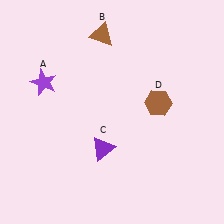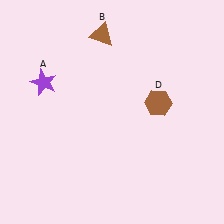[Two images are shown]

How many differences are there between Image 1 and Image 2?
There is 1 difference between the two images.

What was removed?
The purple triangle (C) was removed in Image 2.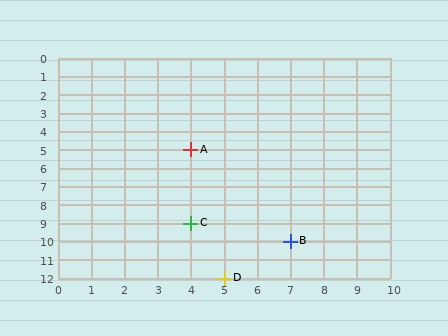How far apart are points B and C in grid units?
Points B and C are 3 columns and 1 row apart (about 3.2 grid units diagonally).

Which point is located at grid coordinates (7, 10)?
Point B is at (7, 10).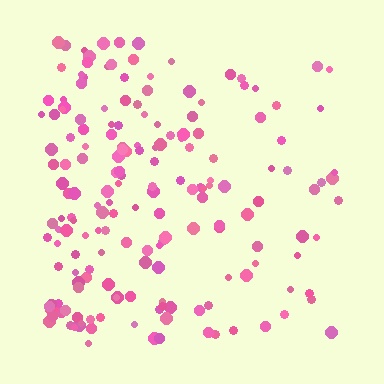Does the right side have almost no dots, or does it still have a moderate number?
Still a moderate number, just noticeably fewer than the left.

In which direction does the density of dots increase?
From right to left, with the left side densest.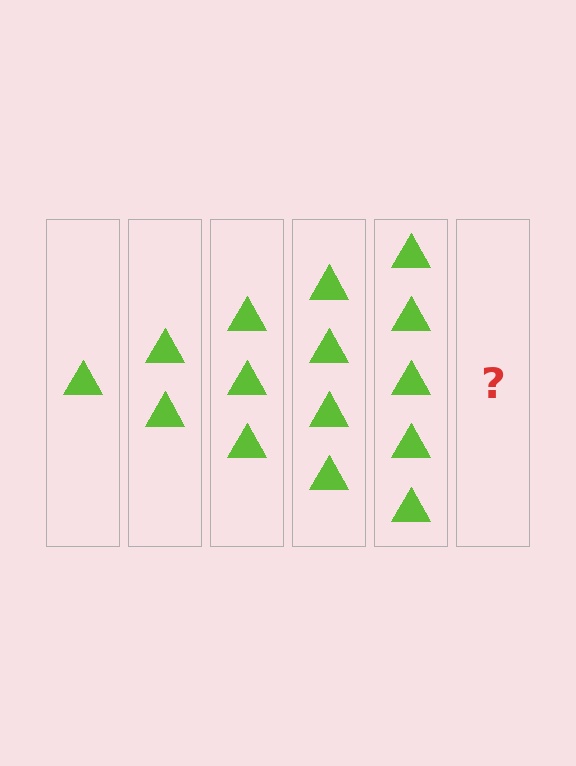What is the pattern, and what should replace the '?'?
The pattern is that each step adds one more triangle. The '?' should be 6 triangles.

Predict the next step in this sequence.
The next step is 6 triangles.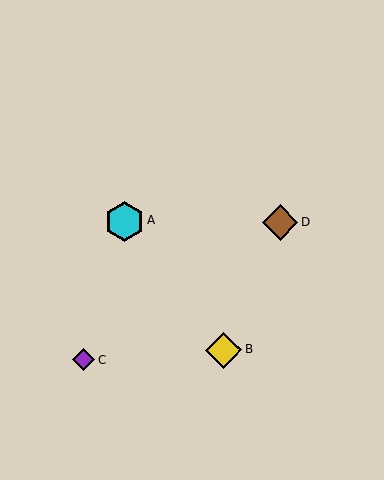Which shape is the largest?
The cyan hexagon (labeled A) is the largest.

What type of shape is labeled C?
Shape C is a purple diamond.